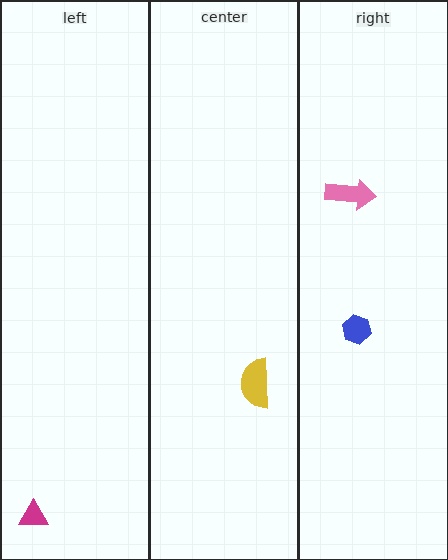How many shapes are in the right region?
2.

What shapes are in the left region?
The magenta triangle.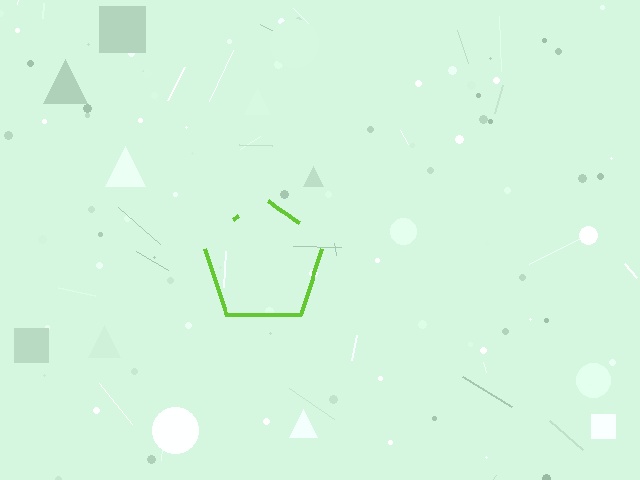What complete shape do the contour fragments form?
The contour fragments form a pentagon.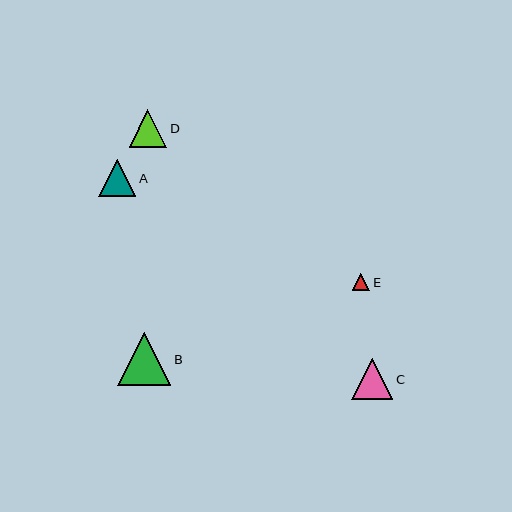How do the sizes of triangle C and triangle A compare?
Triangle C and triangle A are approximately the same size.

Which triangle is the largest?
Triangle B is the largest with a size of approximately 53 pixels.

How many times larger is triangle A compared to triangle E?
Triangle A is approximately 2.1 times the size of triangle E.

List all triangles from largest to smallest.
From largest to smallest: B, C, D, A, E.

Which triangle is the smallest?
Triangle E is the smallest with a size of approximately 17 pixels.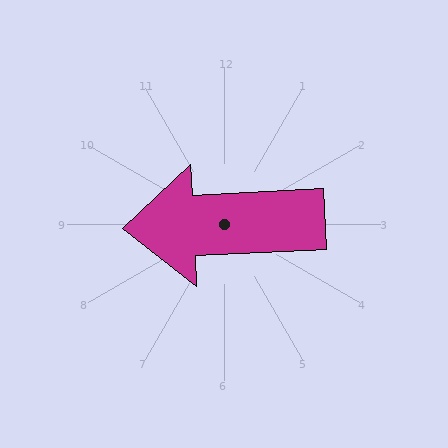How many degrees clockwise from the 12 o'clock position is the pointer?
Approximately 267 degrees.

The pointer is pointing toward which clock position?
Roughly 9 o'clock.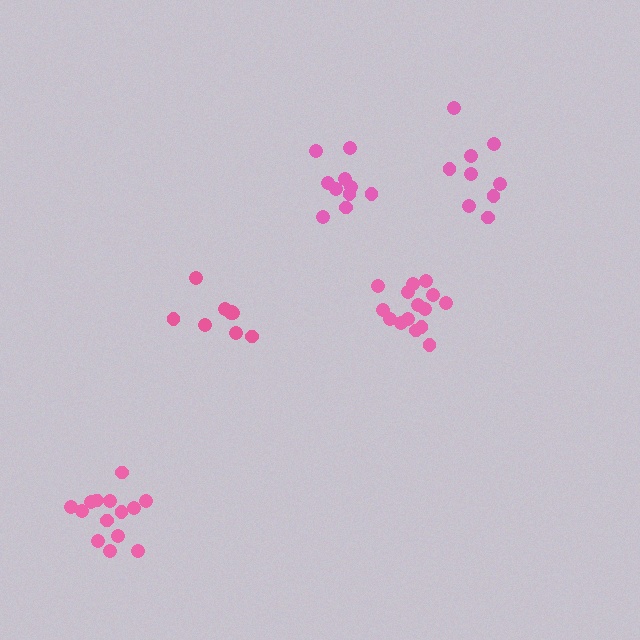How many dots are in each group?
Group 1: 10 dots, Group 2: 9 dots, Group 3: 14 dots, Group 4: 9 dots, Group 5: 15 dots (57 total).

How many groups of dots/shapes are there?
There are 5 groups.